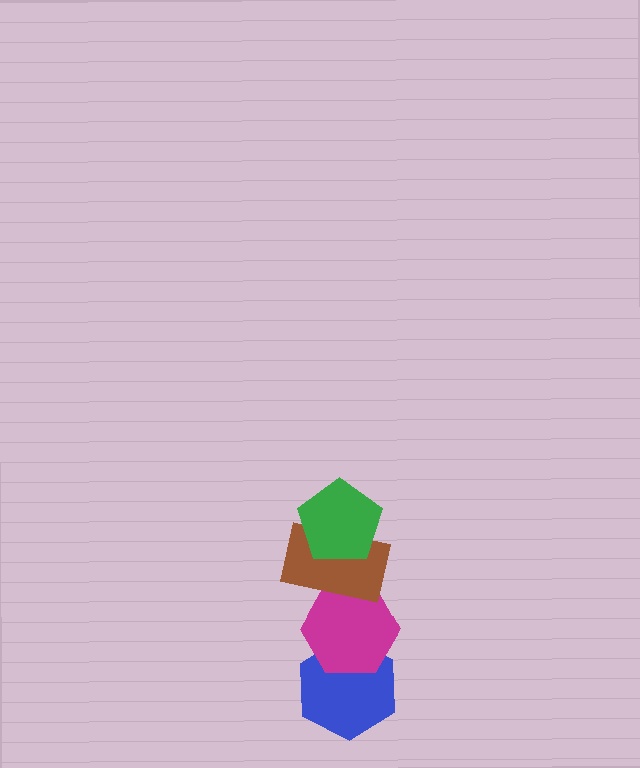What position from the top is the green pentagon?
The green pentagon is 1st from the top.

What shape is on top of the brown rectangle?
The green pentagon is on top of the brown rectangle.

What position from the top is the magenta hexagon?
The magenta hexagon is 3rd from the top.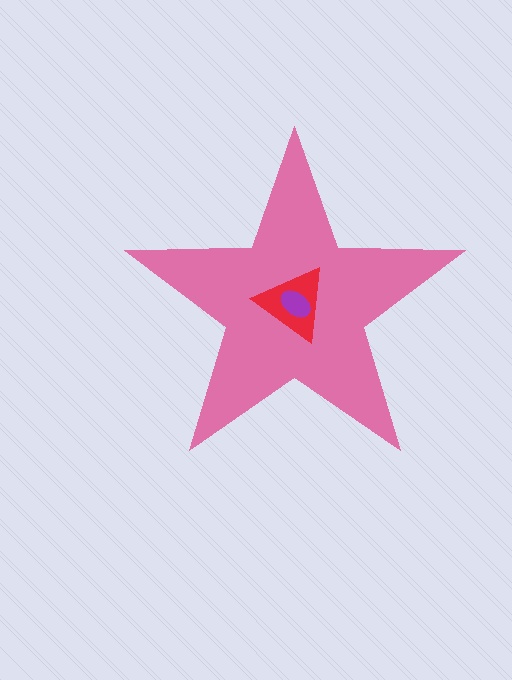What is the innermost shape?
The purple ellipse.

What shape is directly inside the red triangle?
The purple ellipse.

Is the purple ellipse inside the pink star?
Yes.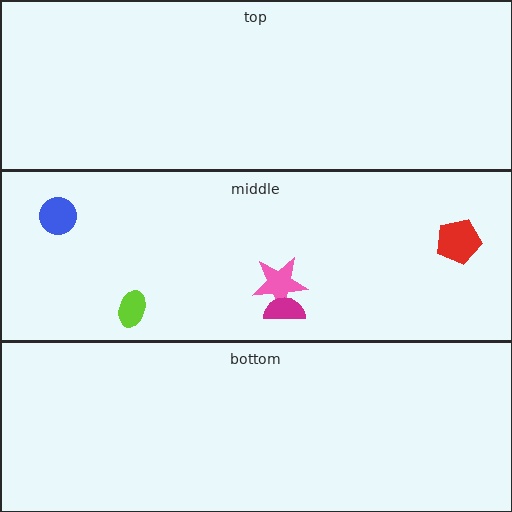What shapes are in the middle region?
The pink star, the red pentagon, the lime ellipse, the magenta semicircle, the blue circle.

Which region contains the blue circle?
The middle region.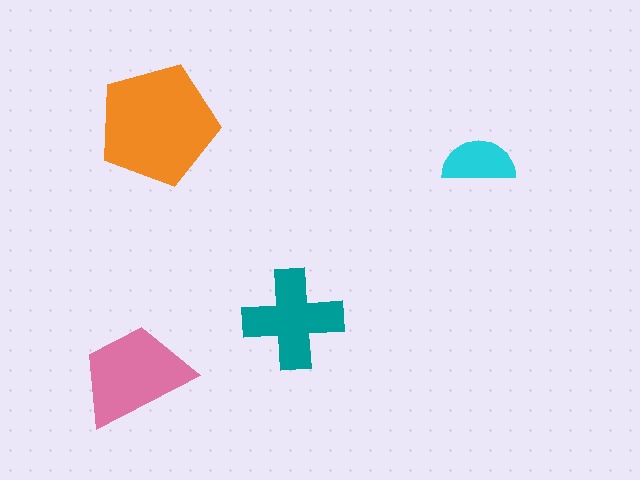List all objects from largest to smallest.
The orange pentagon, the pink trapezoid, the teal cross, the cyan semicircle.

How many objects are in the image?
There are 4 objects in the image.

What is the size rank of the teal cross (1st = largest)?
3rd.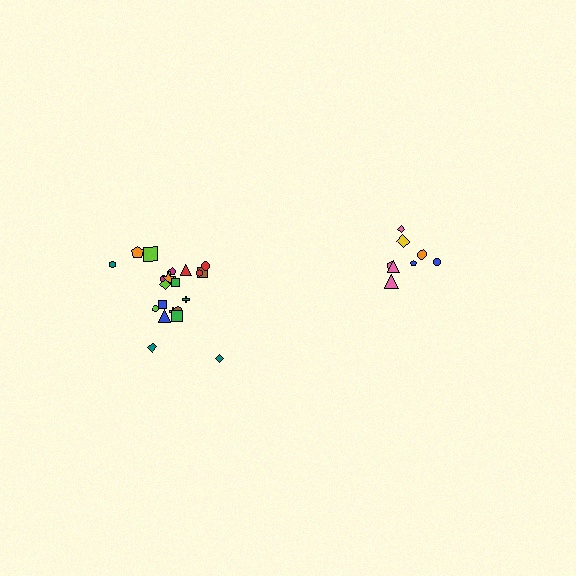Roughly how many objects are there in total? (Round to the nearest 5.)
Roughly 30 objects in total.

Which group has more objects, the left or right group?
The left group.